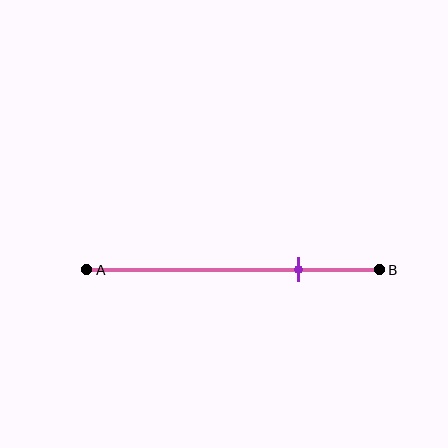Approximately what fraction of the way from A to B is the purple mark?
The purple mark is approximately 70% of the way from A to B.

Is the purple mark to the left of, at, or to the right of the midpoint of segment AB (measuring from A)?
The purple mark is to the right of the midpoint of segment AB.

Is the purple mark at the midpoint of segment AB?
No, the mark is at about 70% from A, not at the 50% midpoint.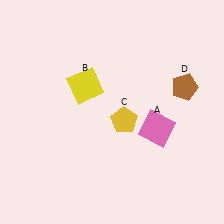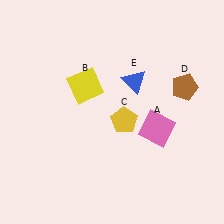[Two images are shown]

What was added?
A blue triangle (E) was added in Image 2.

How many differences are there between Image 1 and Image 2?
There is 1 difference between the two images.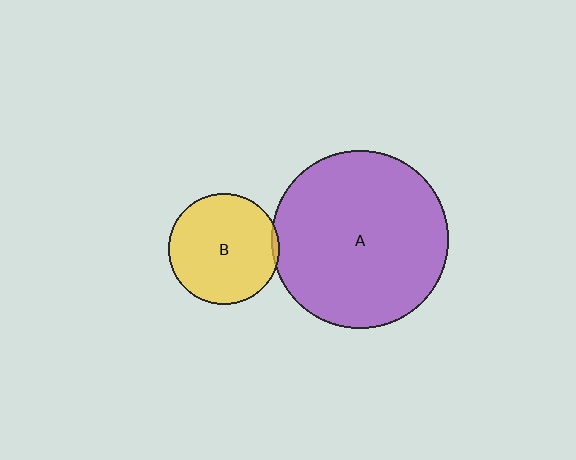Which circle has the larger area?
Circle A (purple).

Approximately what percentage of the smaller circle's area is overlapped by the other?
Approximately 5%.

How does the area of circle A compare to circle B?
Approximately 2.6 times.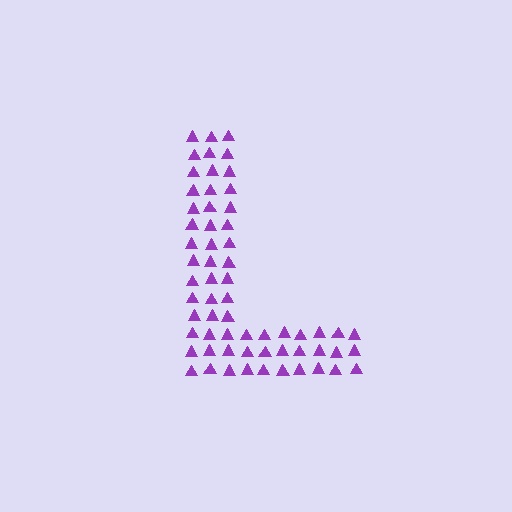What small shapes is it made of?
It is made of small triangles.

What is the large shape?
The large shape is the letter L.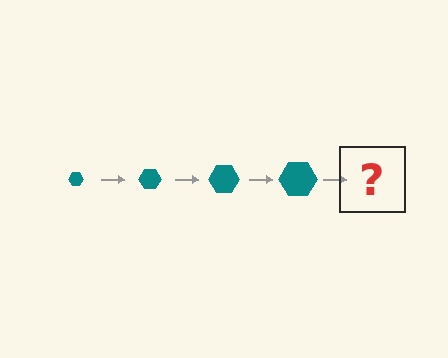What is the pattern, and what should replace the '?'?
The pattern is that the hexagon gets progressively larger each step. The '?' should be a teal hexagon, larger than the previous one.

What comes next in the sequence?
The next element should be a teal hexagon, larger than the previous one.